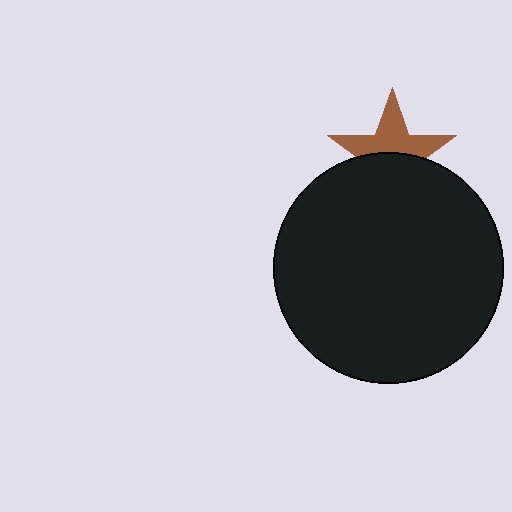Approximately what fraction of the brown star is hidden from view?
Roughly 49% of the brown star is hidden behind the black circle.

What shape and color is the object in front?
The object in front is a black circle.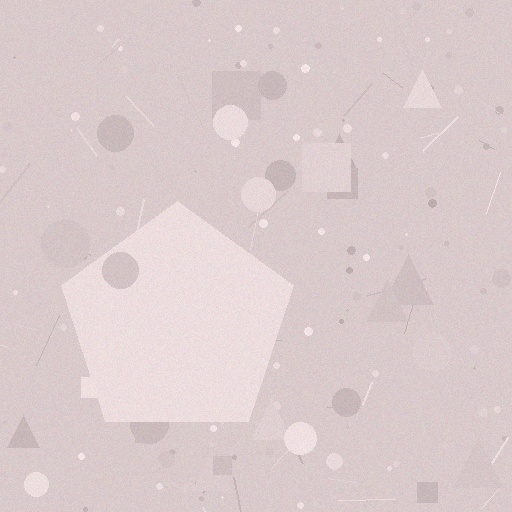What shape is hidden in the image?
A pentagon is hidden in the image.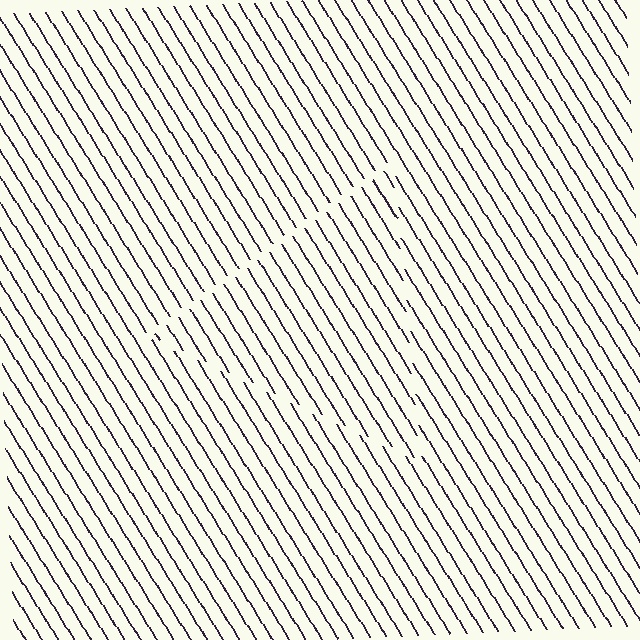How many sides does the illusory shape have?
3 sides — the line-ends trace a triangle.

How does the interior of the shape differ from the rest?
The interior of the shape contains the same grating, shifted by half a period — the contour is defined by the phase discontinuity where line-ends from the inner and outer gratings abut.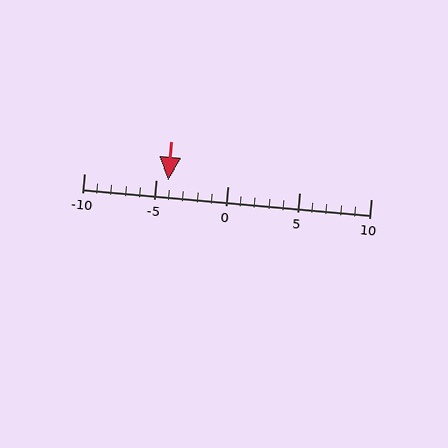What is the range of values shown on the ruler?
The ruler shows values from -10 to 10.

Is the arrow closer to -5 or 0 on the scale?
The arrow is closer to -5.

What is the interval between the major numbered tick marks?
The major tick marks are spaced 5 units apart.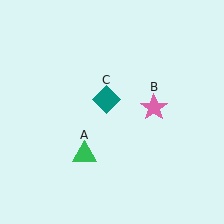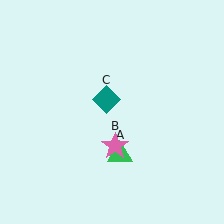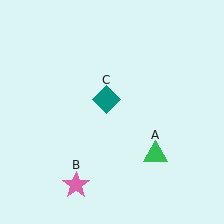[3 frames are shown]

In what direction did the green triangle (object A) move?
The green triangle (object A) moved right.